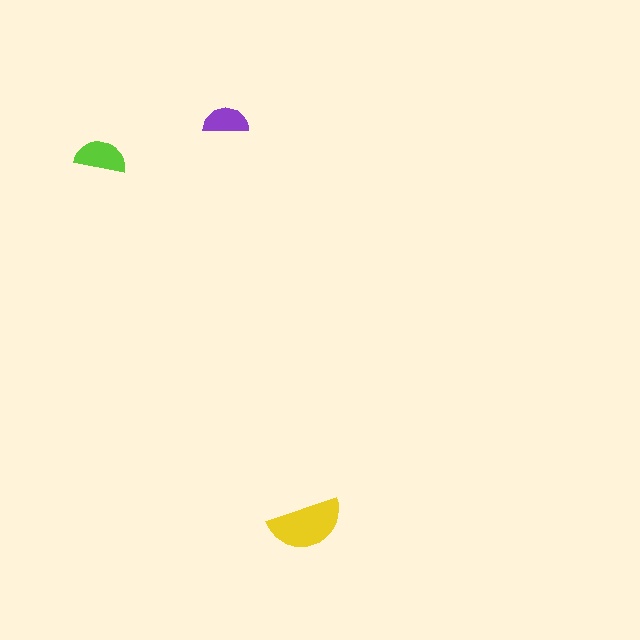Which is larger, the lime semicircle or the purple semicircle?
The lime one.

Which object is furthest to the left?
The lime semicircle is leftmost.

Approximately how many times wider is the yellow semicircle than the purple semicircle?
About 1.5 times wider.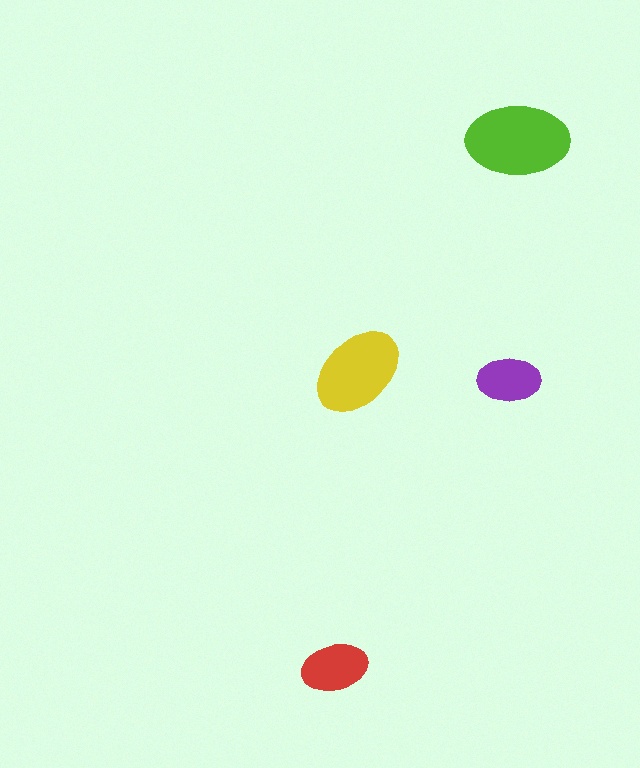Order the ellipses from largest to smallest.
the lime one, the yellow one, the red one, the purple one.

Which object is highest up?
The lime ellipse is topmost.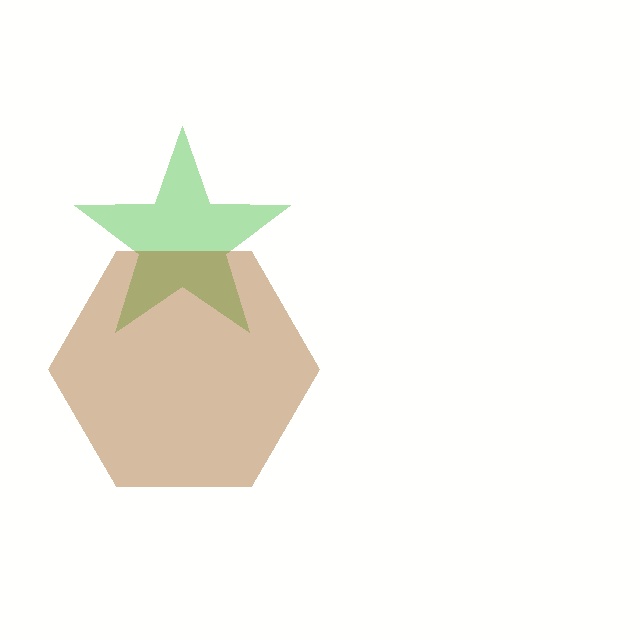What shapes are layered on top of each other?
The layered shapes are: a green star, a brown hexagon.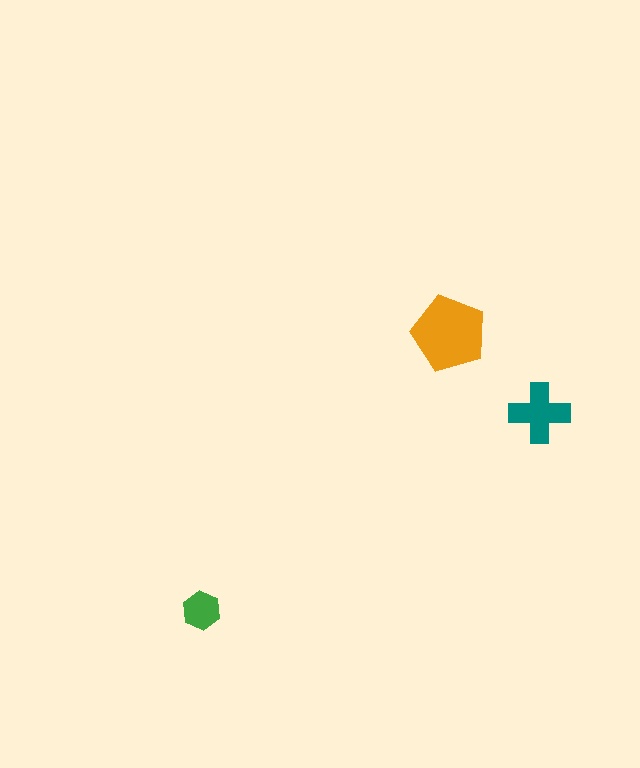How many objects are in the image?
There are 3 objects in the image.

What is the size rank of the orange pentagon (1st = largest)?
1st.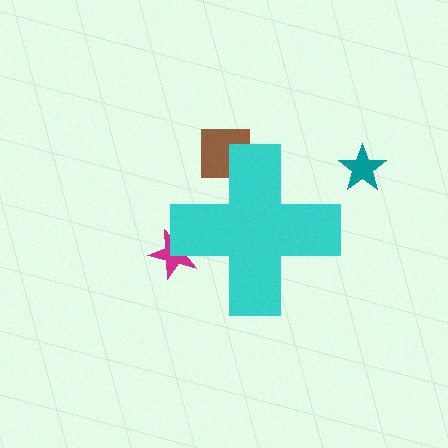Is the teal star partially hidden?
No, the teal star is fully visible.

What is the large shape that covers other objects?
A cyan cross.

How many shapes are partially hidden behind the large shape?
2 shapes are partially hidden.